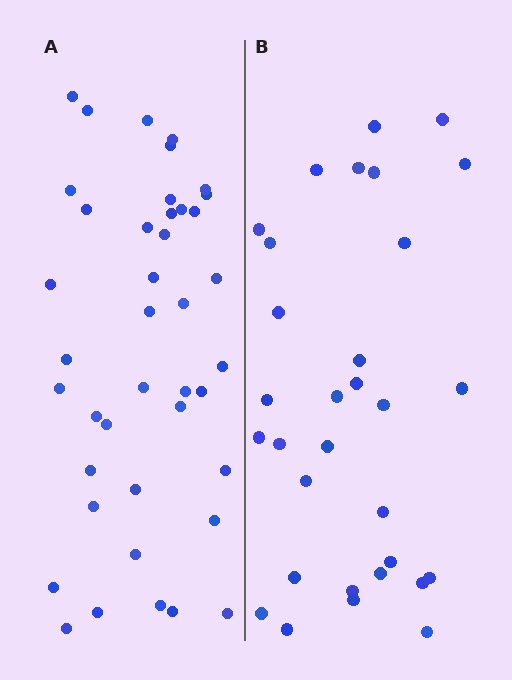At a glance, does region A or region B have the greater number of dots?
Region A (the left region) has more dots.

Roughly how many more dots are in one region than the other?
Region A has roughly 10 or so more dots than region B.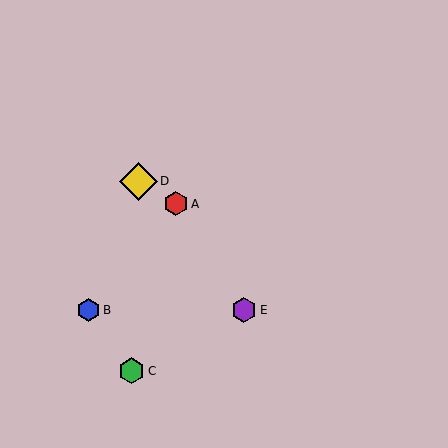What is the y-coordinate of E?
Object E is at y≈310.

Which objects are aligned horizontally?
Objects B, E are aligned horizontally.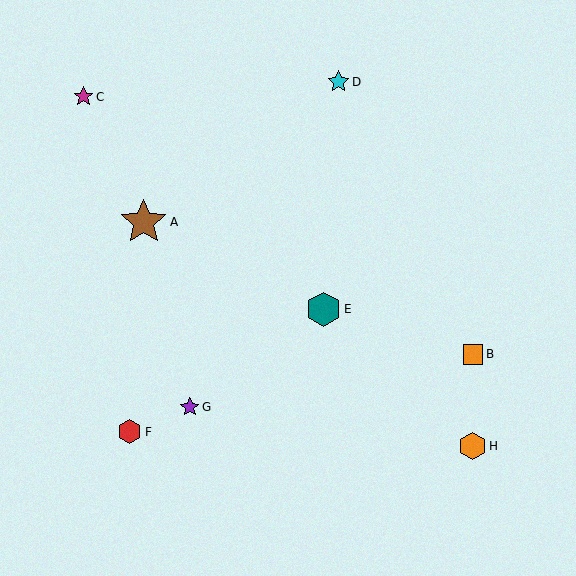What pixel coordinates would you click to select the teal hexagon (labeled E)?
Click at (324, 309) to select the teal hexagon E.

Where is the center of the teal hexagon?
The center of the teal hexagon is at (324, 309).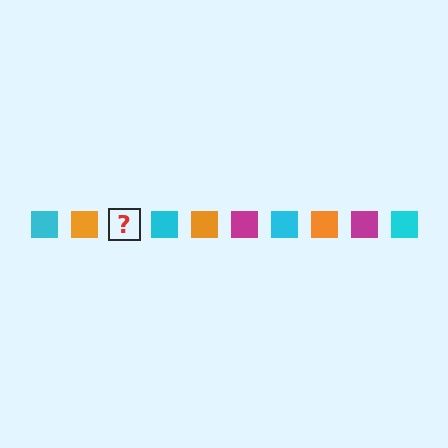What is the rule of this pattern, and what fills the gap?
The rule is that the pattern cycles through cyan, orange, magenta squares. The gap should be filled with a magenta square.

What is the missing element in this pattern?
The missing element is a magenta square.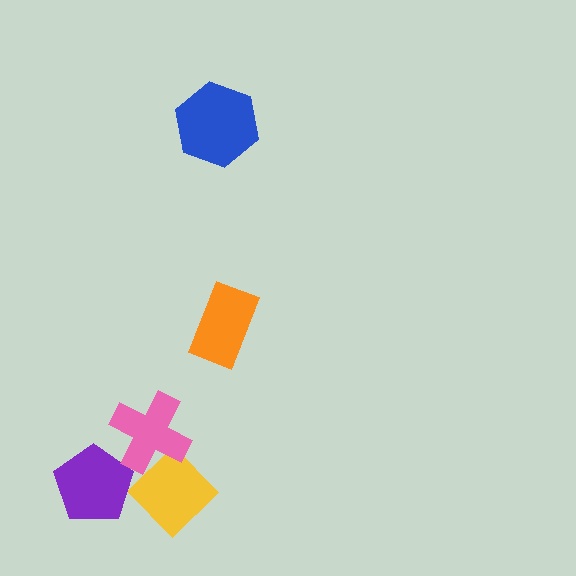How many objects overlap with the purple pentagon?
0 objects overlap with the purple pentagon.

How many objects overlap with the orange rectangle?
0 objects overlap with the orange rectangle.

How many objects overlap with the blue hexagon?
0 objects overlap with the blue hexagon.